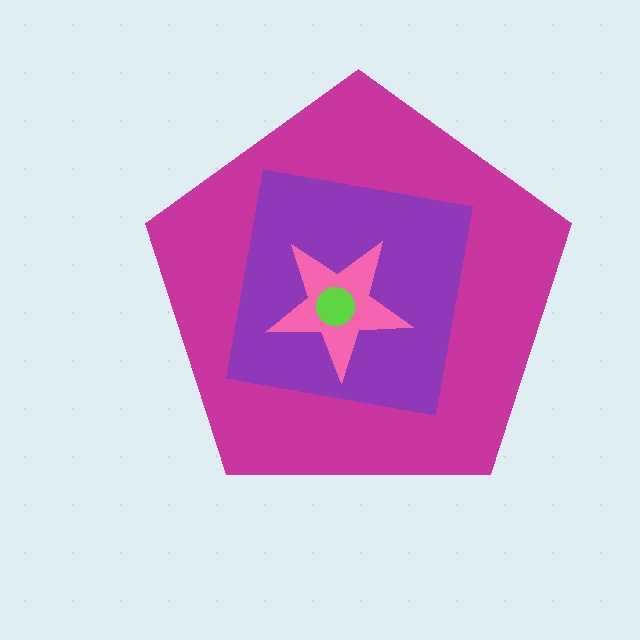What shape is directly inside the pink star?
The lime circle.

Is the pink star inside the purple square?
Yes.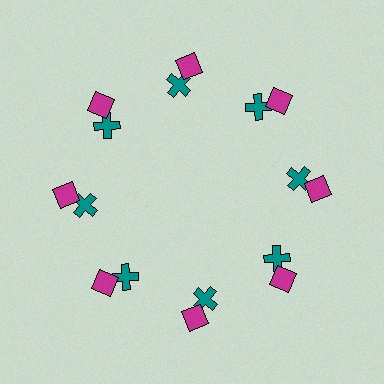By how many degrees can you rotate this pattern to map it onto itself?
The pattern maps onto itself every 45 degrees of rotation.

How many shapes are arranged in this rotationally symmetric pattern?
There are 16 shapes, arranged in 8 groups of 2.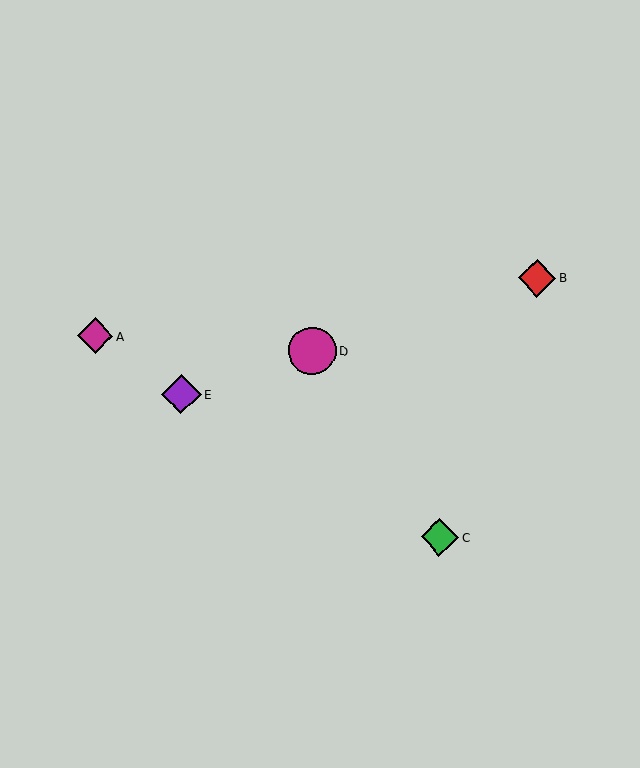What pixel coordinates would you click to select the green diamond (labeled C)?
Click at (440, 537) to select the green diamond C.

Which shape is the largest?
The magenta circle (labeled D) is the largest.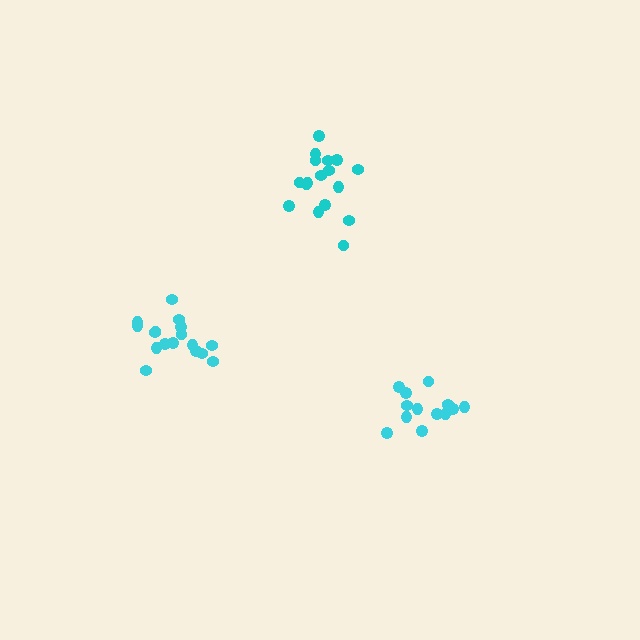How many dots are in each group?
Group 1: 17 dots, Group 2: 14 dots, Group 3: 17 dots (48 total).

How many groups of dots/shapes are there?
There are 3 groups.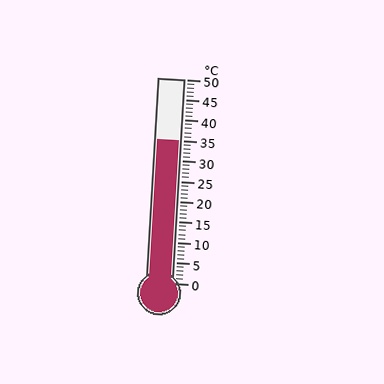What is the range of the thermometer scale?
The thermometer scale ranges from 0°C to 50°C.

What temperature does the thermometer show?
The thermometer shows approximately 35°C.